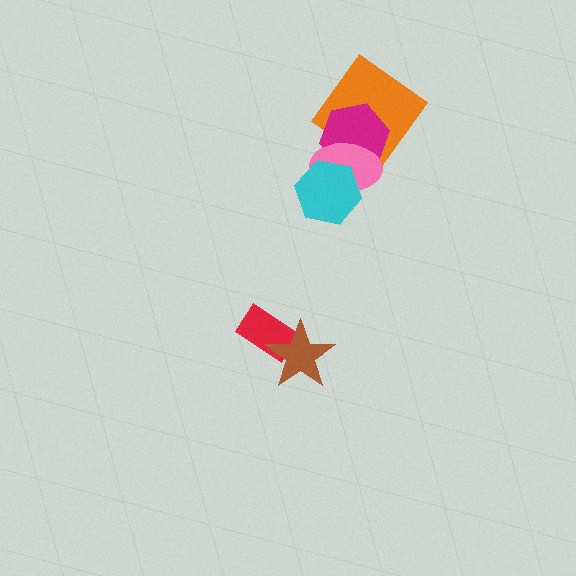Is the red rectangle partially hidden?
Yes, it is partially covered by another shape.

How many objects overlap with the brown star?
1 object overlaps with the brown star.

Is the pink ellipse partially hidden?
Yes, it is partially covered by another shape.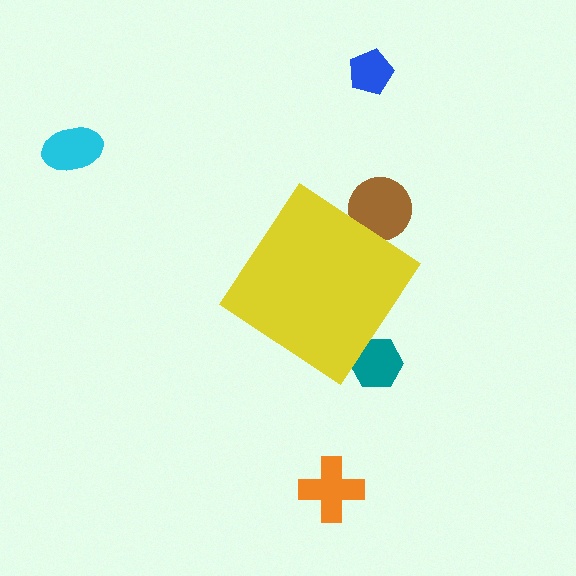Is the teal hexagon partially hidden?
Yes, the teal hexagon is partially hidden behind the yellow diamond.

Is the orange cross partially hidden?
No, the orange cross is fully visible.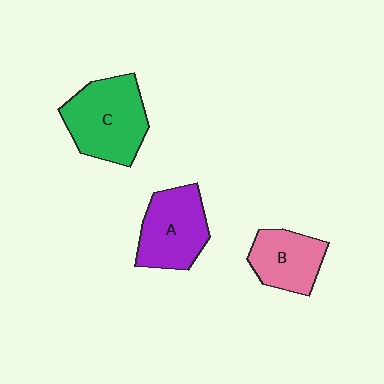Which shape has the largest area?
Shape C (green).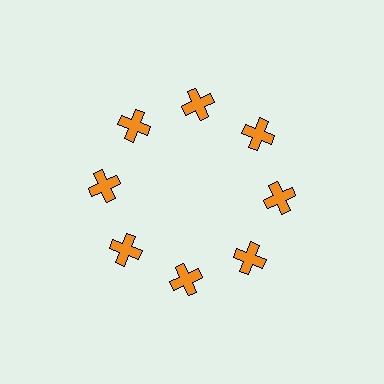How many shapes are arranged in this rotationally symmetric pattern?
There are 8 shapes, arranged in 8 groups of 1.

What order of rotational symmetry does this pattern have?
This pattern has 8-fold rotational symmetry.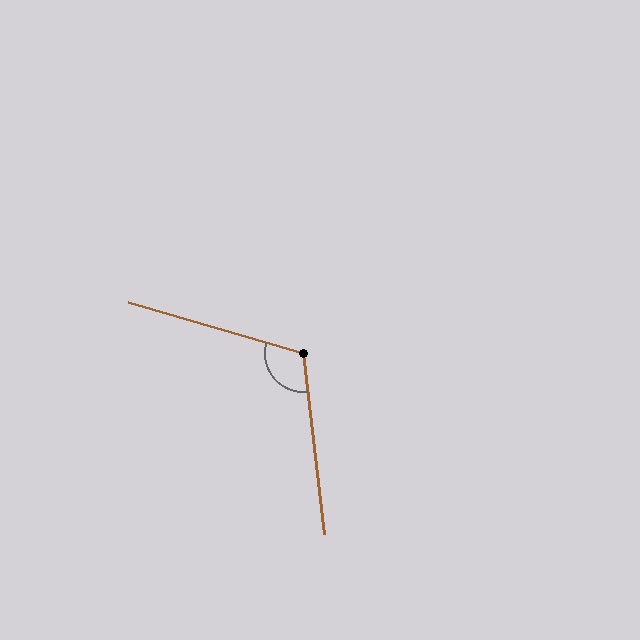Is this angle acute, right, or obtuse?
It is obtuse.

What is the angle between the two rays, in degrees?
Approximately 113 degrees.